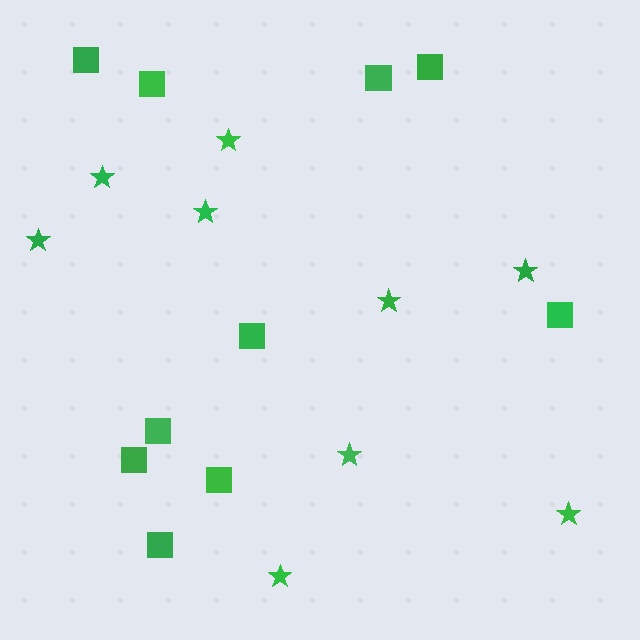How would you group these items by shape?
There are 2 groups: one group of squares (10) and one group of stars (9).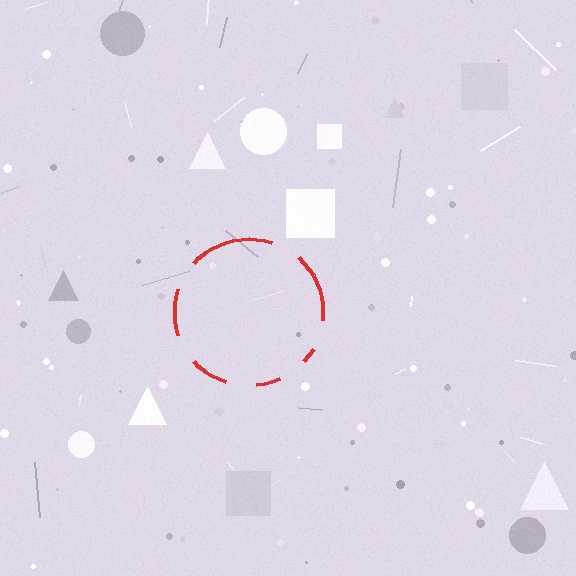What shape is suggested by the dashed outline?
The dashed outline suggests a circle.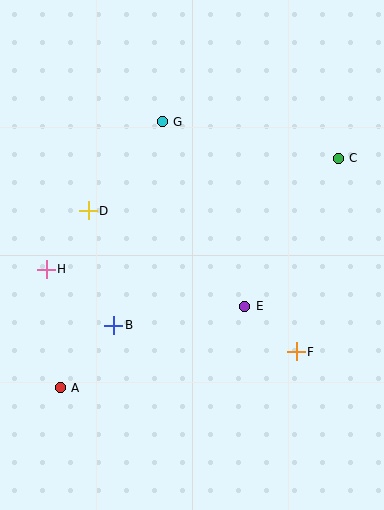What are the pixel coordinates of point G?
Point G is at (162, 122).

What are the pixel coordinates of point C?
Point C is at (338, 158).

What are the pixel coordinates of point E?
Point E is at (245, 306).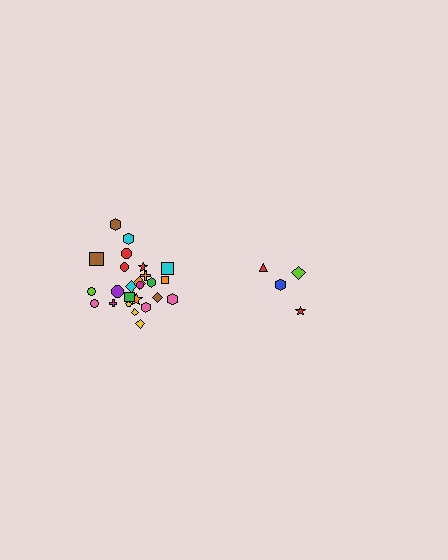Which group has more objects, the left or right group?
The left group.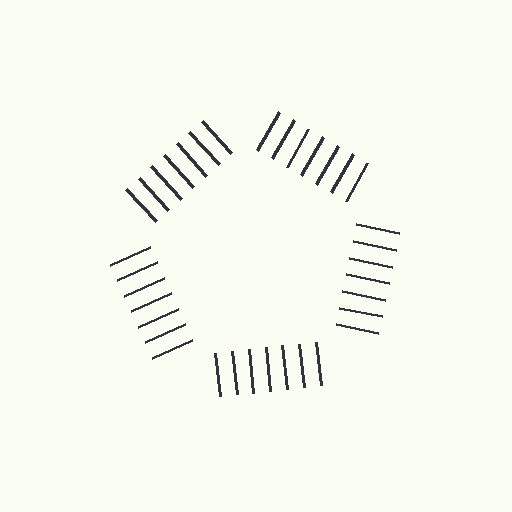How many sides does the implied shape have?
5 sides — the line-ends trace a pentagon.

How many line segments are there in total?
35 — 7 along each of the 5 edges.